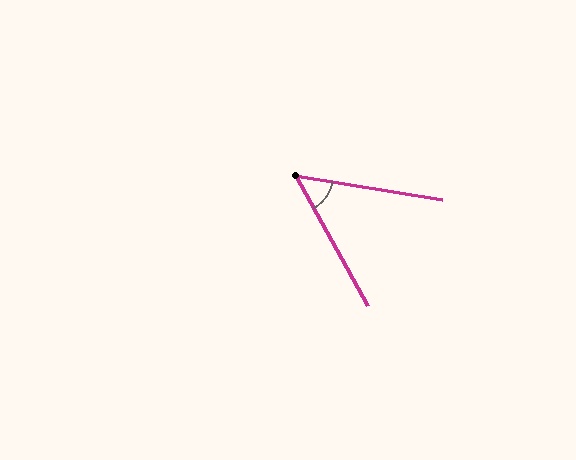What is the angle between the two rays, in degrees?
Approximately 51 degrees.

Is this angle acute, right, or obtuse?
It is acute.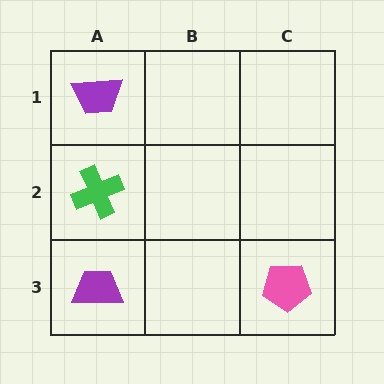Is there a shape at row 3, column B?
No, that cell is empty.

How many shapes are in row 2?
1 shape.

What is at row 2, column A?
A green cross.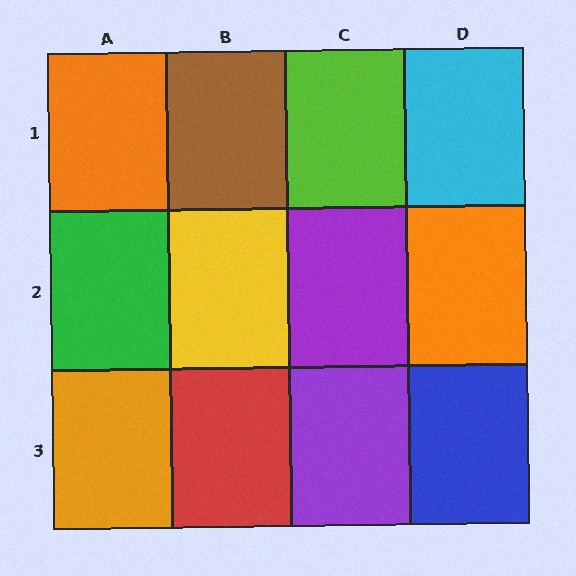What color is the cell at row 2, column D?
Orange.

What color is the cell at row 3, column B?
Red.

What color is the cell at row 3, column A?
Orange.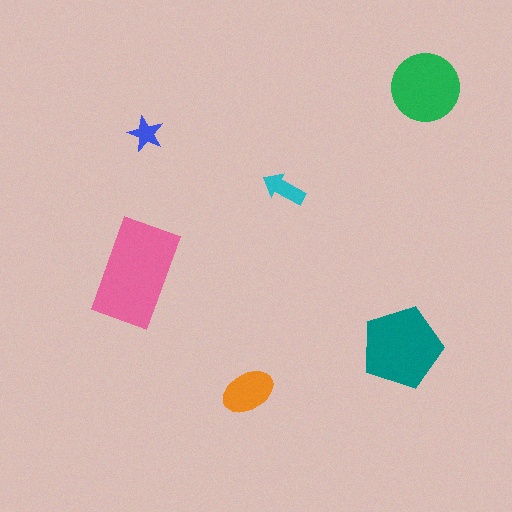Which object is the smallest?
The blue star.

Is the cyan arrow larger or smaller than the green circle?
Smaller.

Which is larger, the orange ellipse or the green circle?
The green circle.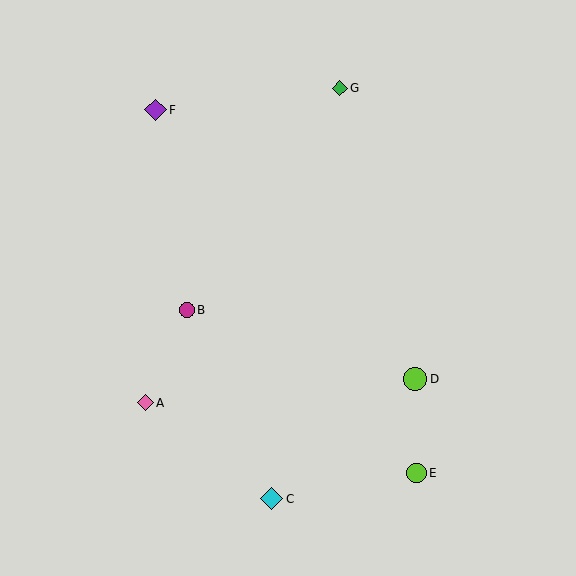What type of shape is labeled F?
Shape F is a purple diamond.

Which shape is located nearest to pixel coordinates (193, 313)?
The magenta circle (labeled B) at (187, 310) is nearest to that location.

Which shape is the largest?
The lime circle (labeled D) is the largest.